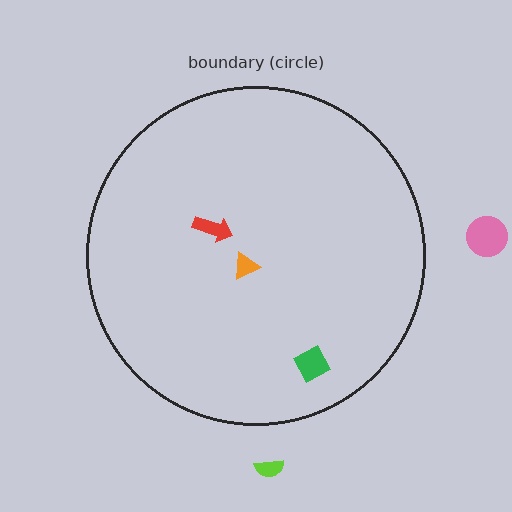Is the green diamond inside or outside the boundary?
Inside.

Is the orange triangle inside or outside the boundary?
Inside.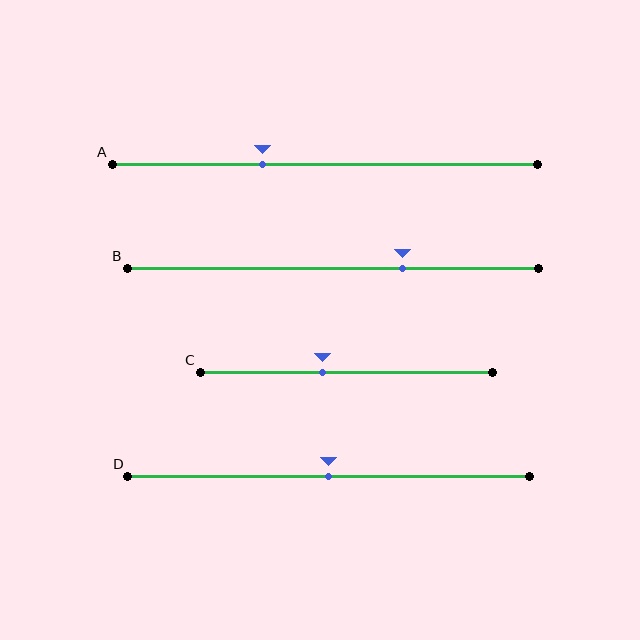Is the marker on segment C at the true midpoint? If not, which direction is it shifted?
No, the marker on segment C is shifted to the left by about 8% of the segment length.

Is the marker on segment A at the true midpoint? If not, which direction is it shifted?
No, the marker on segment A is shifted to the left by about 15% of the segment length.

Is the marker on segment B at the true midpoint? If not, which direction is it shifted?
No, the marker on segment B is shifted to the right by about 17% of the segment length.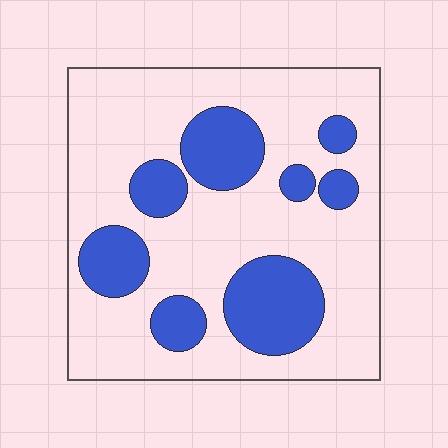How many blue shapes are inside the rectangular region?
8.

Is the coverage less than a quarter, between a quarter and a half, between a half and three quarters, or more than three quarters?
Between a quarter and a half.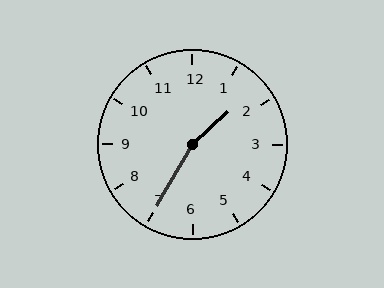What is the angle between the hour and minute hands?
Approximately 162 degrees.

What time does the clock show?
1:35.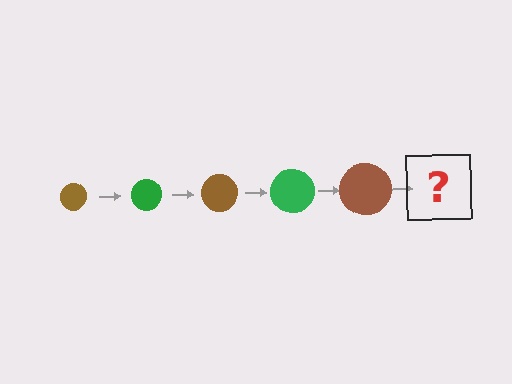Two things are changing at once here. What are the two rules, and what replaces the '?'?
The two rules are that the circle grows larger each step and the color cycles through brown and green. The '?' should be a green circle, larger than the previous one.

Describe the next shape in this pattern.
It should be a green circle, larger than the previous one.